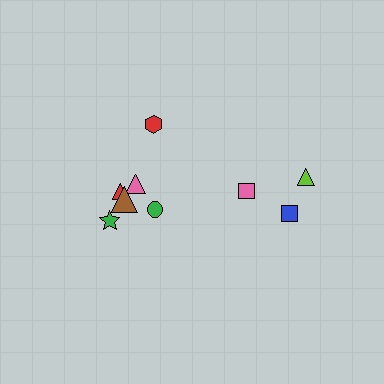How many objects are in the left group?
There are 6 objects.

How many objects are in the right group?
There are 3 objects.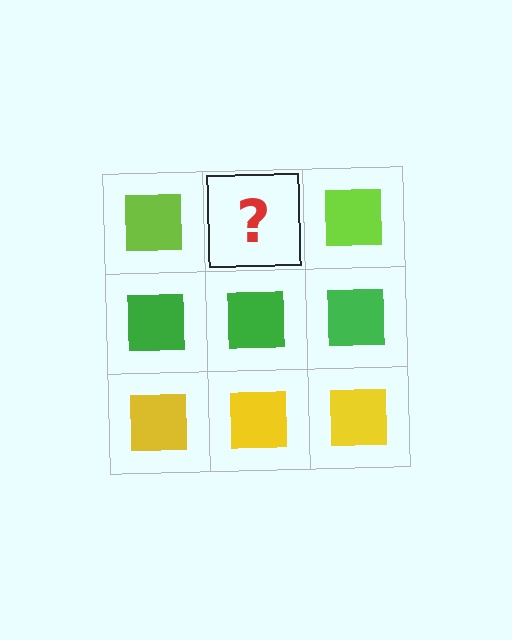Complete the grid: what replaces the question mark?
The question mark should be replaced with a lime square.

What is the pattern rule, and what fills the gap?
The rule is that each row has a consistent color. The gap should be filled with a lime square.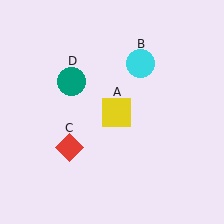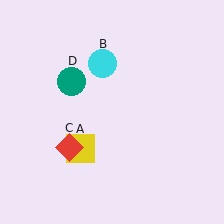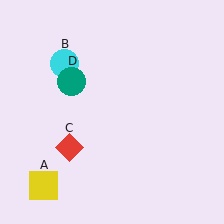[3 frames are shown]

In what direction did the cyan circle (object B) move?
The cyan circle (object B) moved left.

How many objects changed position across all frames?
2 objects changed position: yellow square (object A), cyan circle (object B).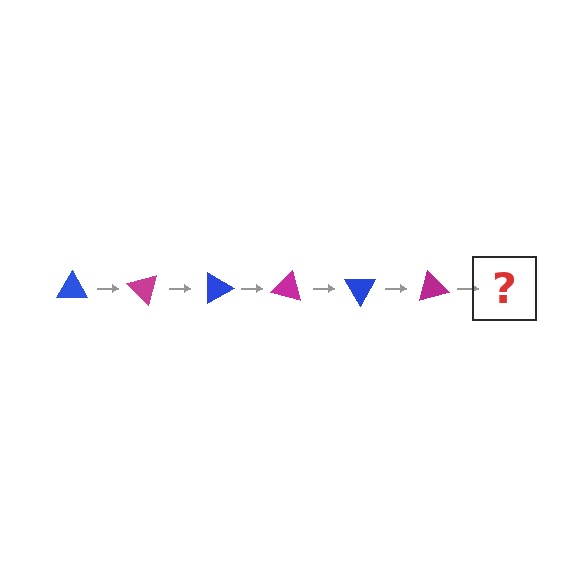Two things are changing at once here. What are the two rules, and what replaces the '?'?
The two rules are that it rotates 45 degrees each step and the color cycles through blue and magenta. The '?' should be a blue triangle, rotated 270 degrees from the start.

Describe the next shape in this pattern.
It should be a blue triangle, rotated 270 degrees from the start.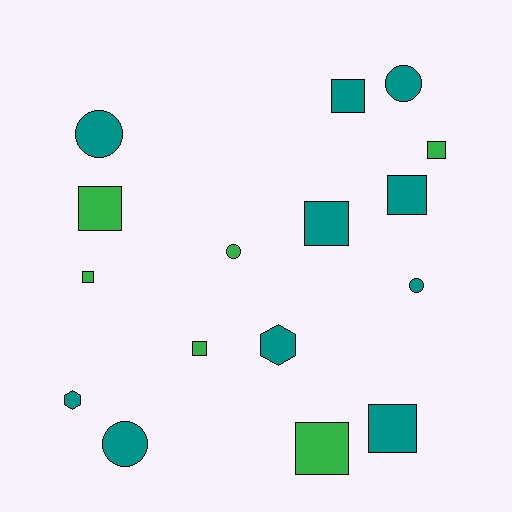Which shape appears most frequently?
Square, with 9 objects.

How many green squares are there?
There are 5 green squares.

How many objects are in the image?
There are 16 objects.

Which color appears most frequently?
Teal, with 10 objects.